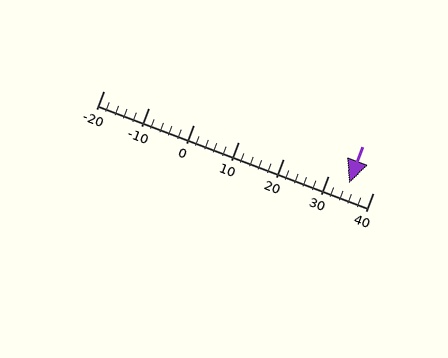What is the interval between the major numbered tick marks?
The major tick marks are spaced 10 units apart.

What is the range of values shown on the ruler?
The ruler shows values from -20 to 40.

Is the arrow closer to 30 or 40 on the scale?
The arrow is closer to 30.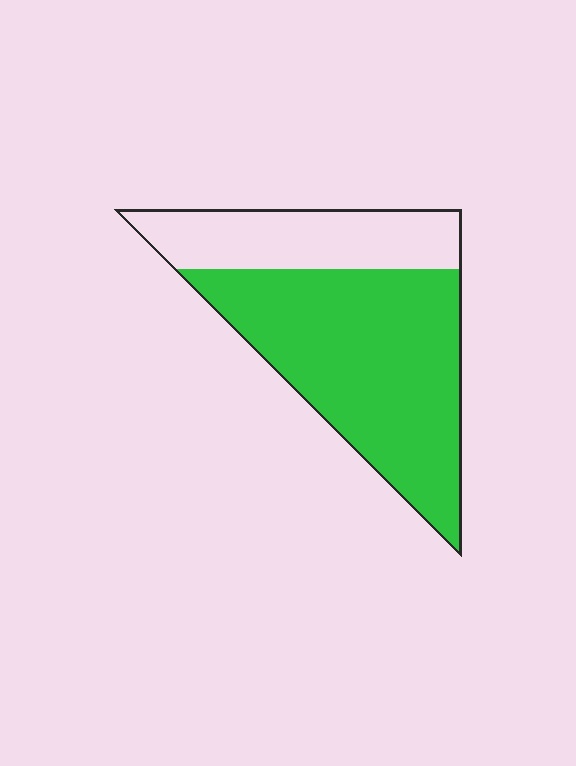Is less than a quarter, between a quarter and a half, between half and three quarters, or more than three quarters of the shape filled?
Between half and three quarters.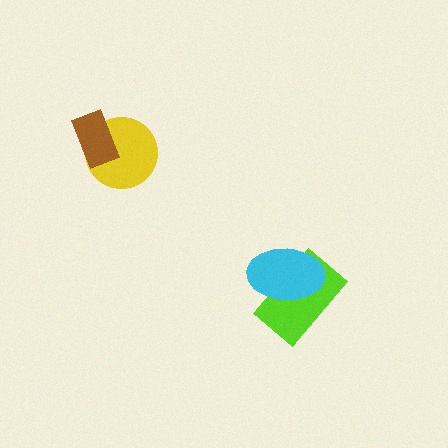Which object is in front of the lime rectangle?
The cyan ellipse is in front of the lime rectangle.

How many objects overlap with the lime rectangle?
1 object overlaps with the lime rectangle.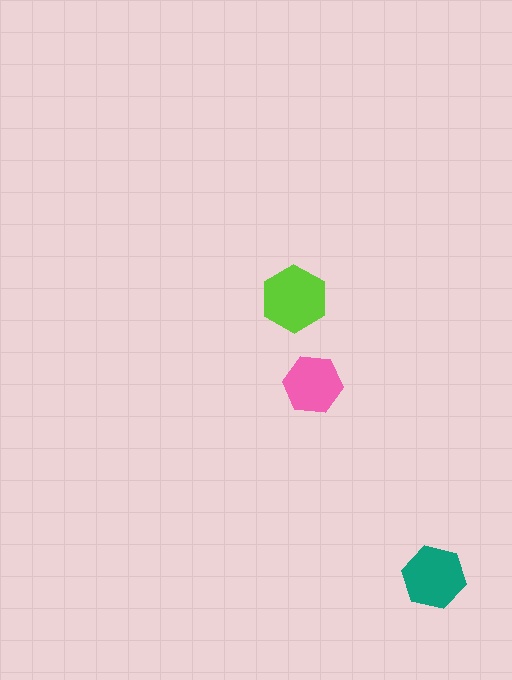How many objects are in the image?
There are 3 objects in the image.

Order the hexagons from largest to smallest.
the lime one, the teal one, the pink one.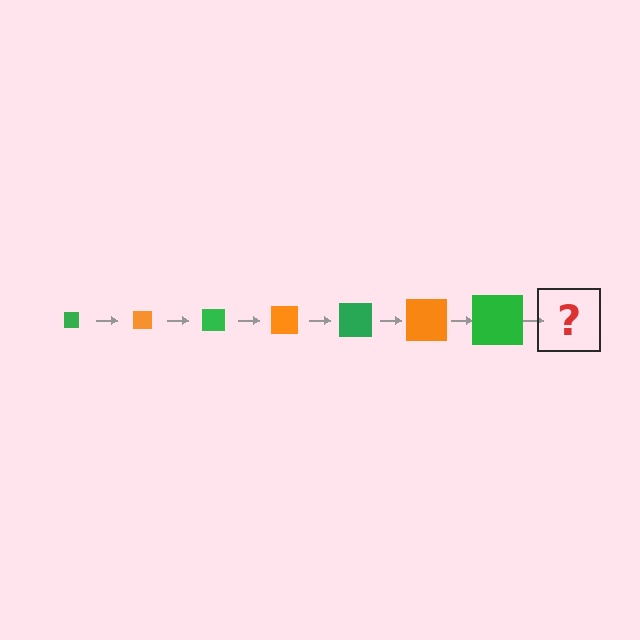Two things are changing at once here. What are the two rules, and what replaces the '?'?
The two rules are that the square grows larger each step and the color cycles through green and orange. The '?' should be an orange square, larger than the previous one.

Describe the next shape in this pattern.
It should be an orange square, larger than the previous one.